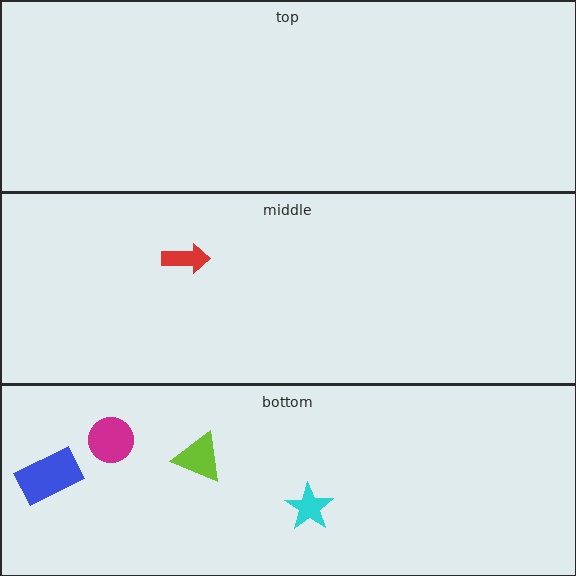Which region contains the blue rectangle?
The bottom region.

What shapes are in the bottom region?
The blue rectangle, the magenta circle, the lime triangle, the cyan star.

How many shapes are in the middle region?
1.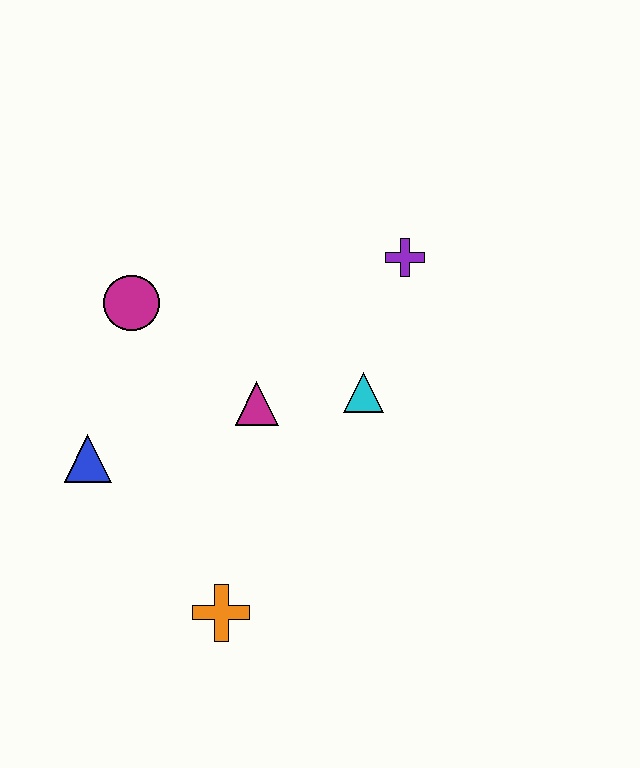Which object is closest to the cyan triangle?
The magenta triangle is closest to the cyan triangle.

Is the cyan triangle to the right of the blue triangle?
Yes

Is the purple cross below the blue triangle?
No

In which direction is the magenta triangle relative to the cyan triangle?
The magenta triangle is to the left of the cyan triangle.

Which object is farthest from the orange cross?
The purple cross is farthest from the orange cross.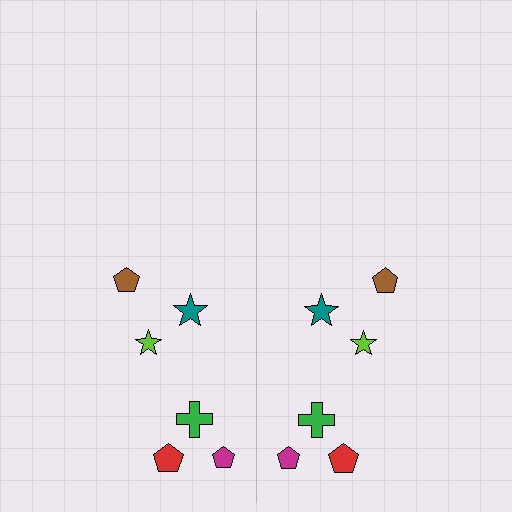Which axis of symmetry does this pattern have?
The pattern has a vertical axis of symmetry running through the center of the image.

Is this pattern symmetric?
Yes, this pattern has bilateral (reflection) symmetry.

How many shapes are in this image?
There are 12 shapes in this image.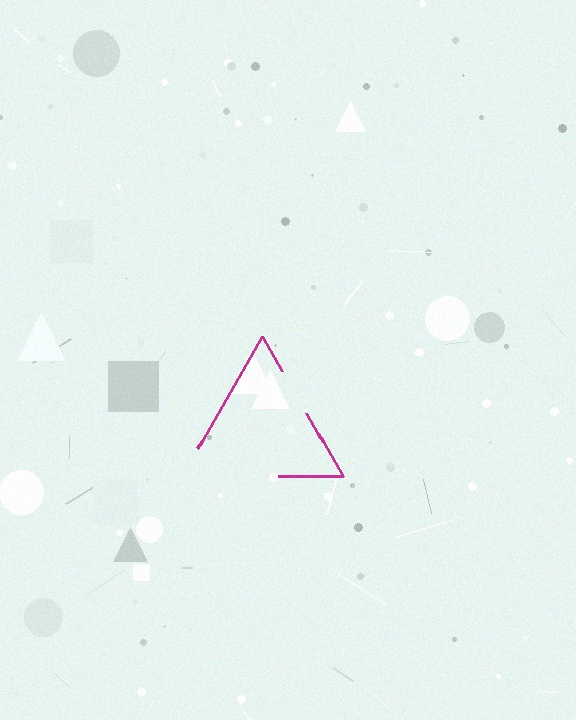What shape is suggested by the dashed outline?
The dashed outline suggests a triangle.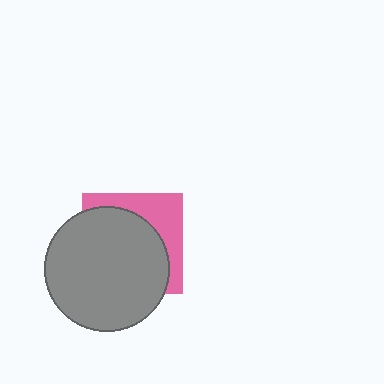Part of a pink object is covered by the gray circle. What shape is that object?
It is a square.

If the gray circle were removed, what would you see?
You would see the complete pink square.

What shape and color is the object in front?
The object in front is a gray circle.